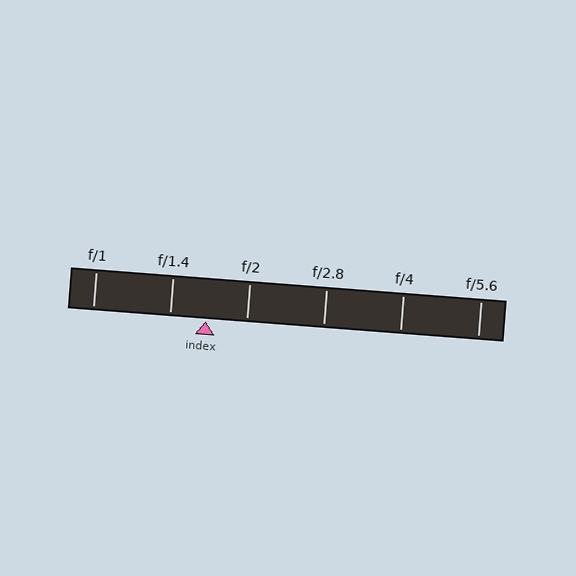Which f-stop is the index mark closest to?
The index mark is closest to f/1.4.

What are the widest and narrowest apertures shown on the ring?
The widest aperture shown is f/1 and the narrowest is f/5.6.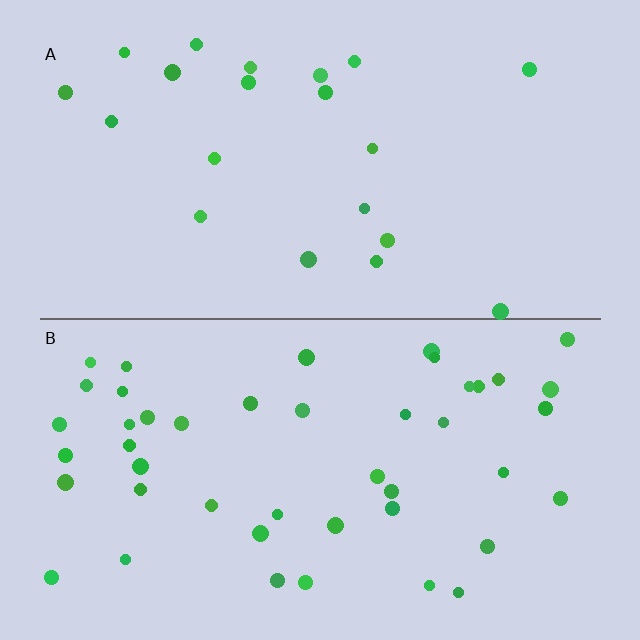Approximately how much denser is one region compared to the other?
Approximately 2.2× — region B over region A.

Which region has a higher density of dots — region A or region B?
B (the bottom).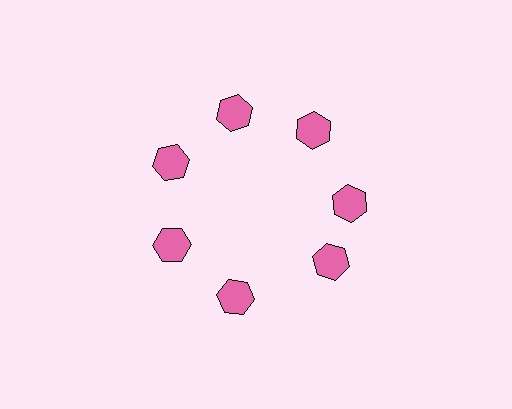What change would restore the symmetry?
The symmetry would be restored by rotating it back into even spacing with its neighbors so that all 7 hexagons sit at equal angles and equal distance from the center.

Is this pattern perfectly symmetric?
No. The 7 pink hexagons are arranged in a ring, but one element near the 5 o'clock position is rotated out of alignment along the ring, breaking the 7-fold rotational symmetry.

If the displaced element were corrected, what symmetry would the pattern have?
It would have 7-fold rotational symmetry — the pattern would map onto itself every 51 degrees.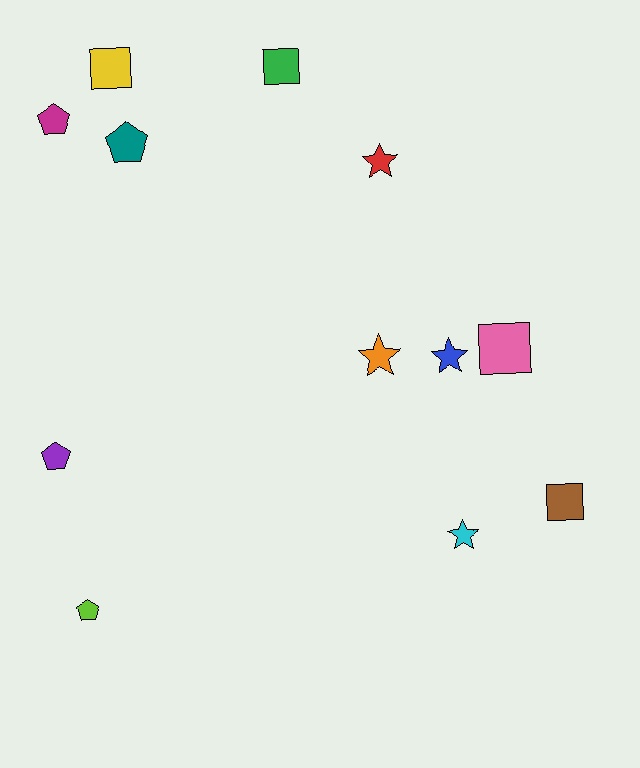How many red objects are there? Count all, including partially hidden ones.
There is 1 red object.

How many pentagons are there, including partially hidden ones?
There are 4 pentagons.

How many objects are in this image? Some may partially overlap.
There are 12 objects.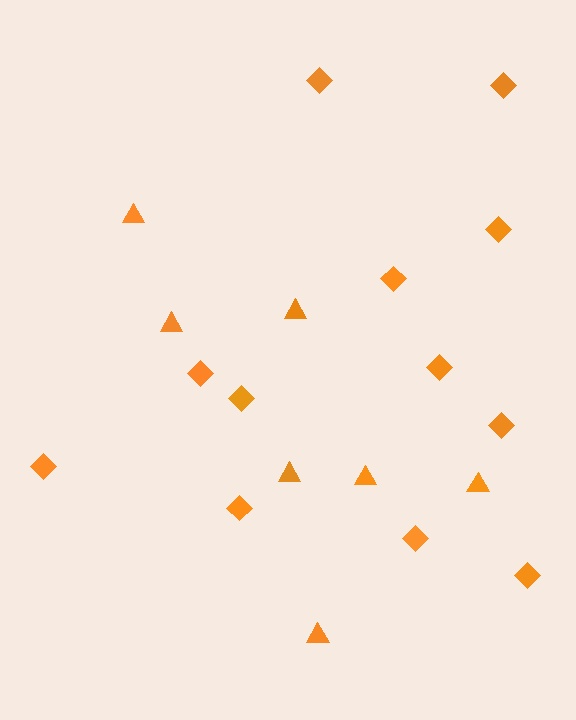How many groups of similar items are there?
There are 2 groups: one group of diamonds (12) and one group of triangles (7).